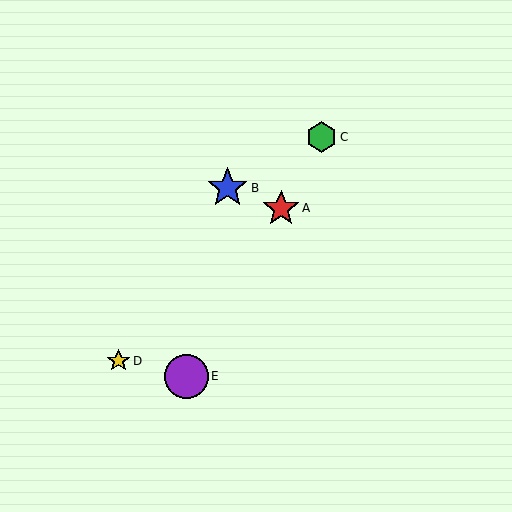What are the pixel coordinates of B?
Object B is at (227, 188).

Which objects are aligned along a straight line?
Objects A, C, E are aligned along a straight line.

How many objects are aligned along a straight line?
3 objects (A, C, E) are aligned along a straight line.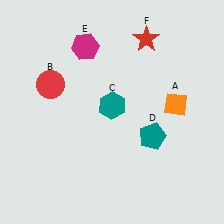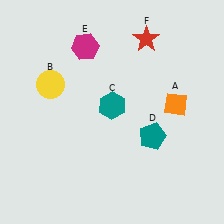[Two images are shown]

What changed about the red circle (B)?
In Image 1, B is red. In Image 2, it changed to yellow.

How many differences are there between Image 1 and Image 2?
There is 1 difference between the two images.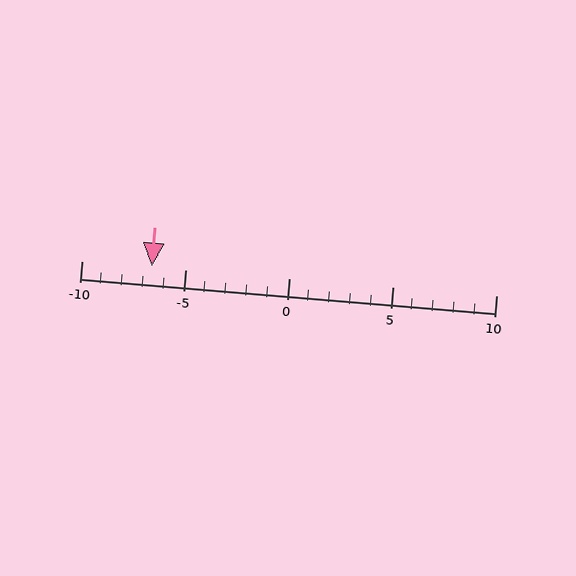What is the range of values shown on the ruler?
The ruler shows values from -10 to 10.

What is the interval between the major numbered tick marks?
The major tick marks are spaced 5 units apart.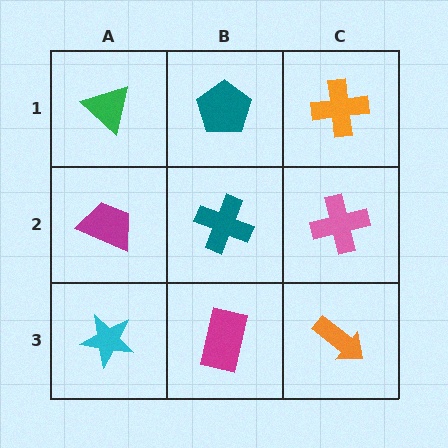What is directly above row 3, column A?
A magenta trapezoid.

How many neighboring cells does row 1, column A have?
2.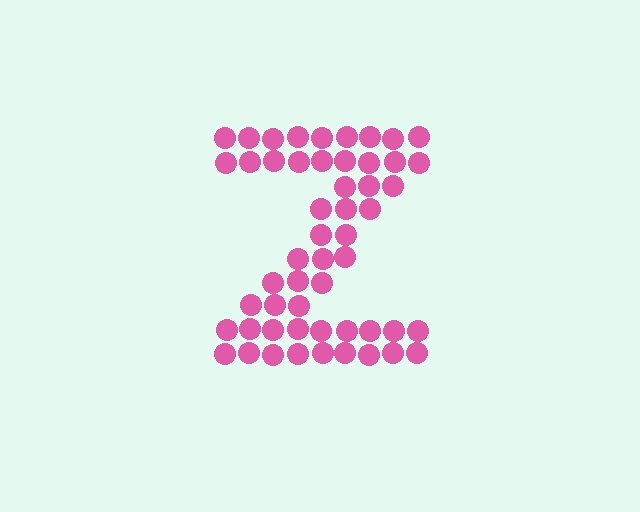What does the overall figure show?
The overall figure shows the letter Z.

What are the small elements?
The small elements are circles.